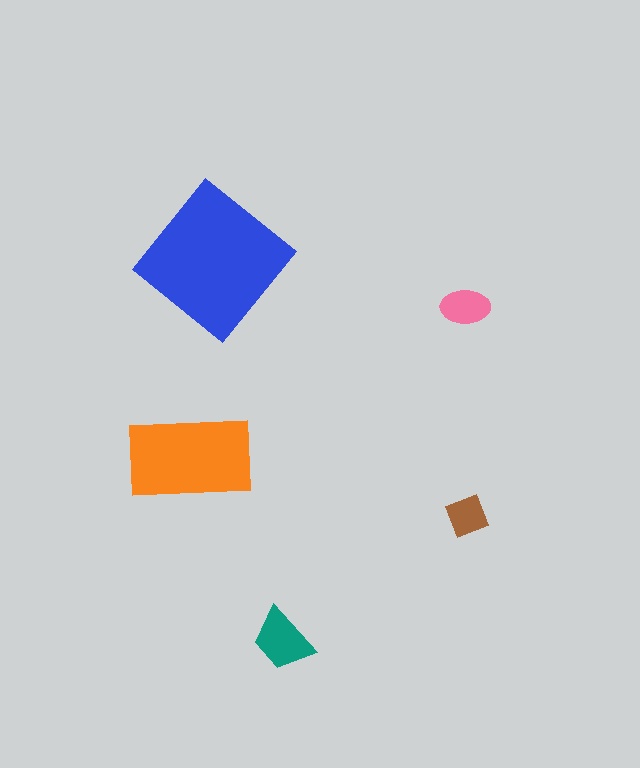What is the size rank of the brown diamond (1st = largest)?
5th.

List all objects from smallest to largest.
The brown diamond, the pink ellipse, the teal trapezoid, the orange rectangle, the blue diamond.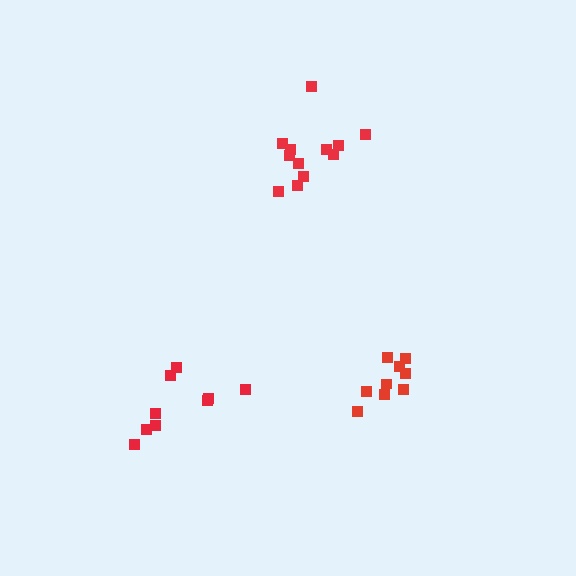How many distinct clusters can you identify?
There are 3 distinct clusters.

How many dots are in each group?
Group 1: 13 dots, Group 2: 9 dots, Group 3: 9 dots (31 total).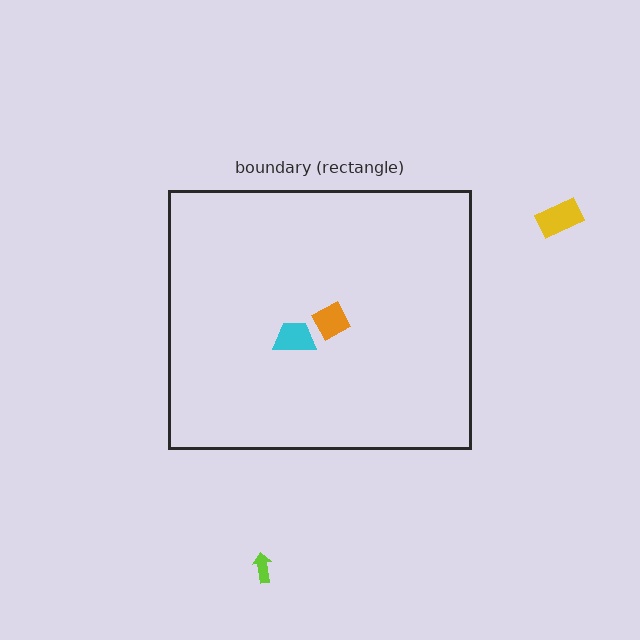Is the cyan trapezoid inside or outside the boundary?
Inside.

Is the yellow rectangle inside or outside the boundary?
Outside.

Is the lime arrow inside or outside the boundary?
Outside.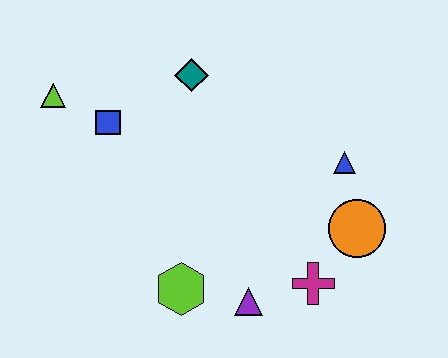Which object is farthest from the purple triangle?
The lime triangle is farthest from the purple triangle.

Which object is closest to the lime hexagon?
The purple triangle is closest to the lime hexagon.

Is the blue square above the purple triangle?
Yes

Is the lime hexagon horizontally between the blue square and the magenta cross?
Yes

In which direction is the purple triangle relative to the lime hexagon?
The purple triangle is to the right of the lime hexagon.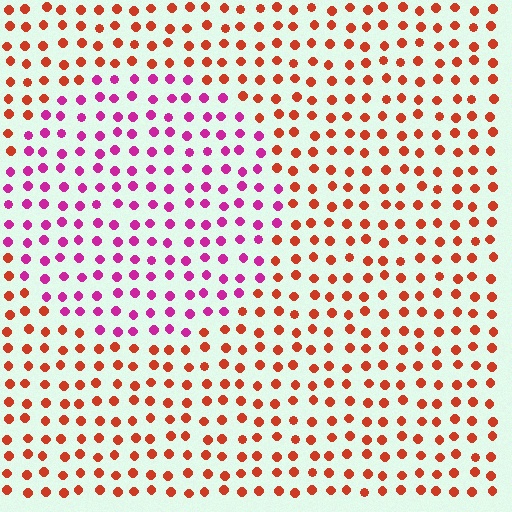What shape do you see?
I see a circle.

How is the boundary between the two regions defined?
The boundary is defined purely by a slight shift in hue (about 52 degrees). Spacing, size, and orientation are identical on both sides.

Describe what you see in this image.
The image is filled with small red elements in a uniform arrangement. A circle-shaped region is visible where the elements are tinted to a slightly different hue, forming a subtle color boundary.